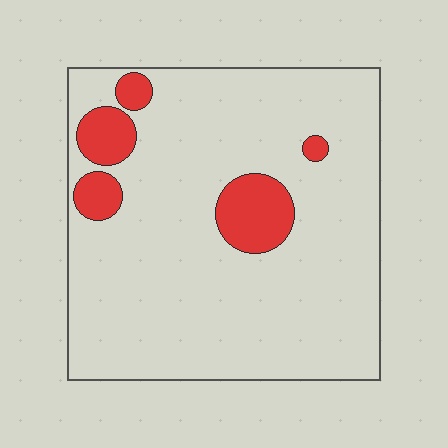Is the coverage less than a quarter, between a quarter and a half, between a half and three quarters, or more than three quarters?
Less than a quarter.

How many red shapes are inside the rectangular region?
5.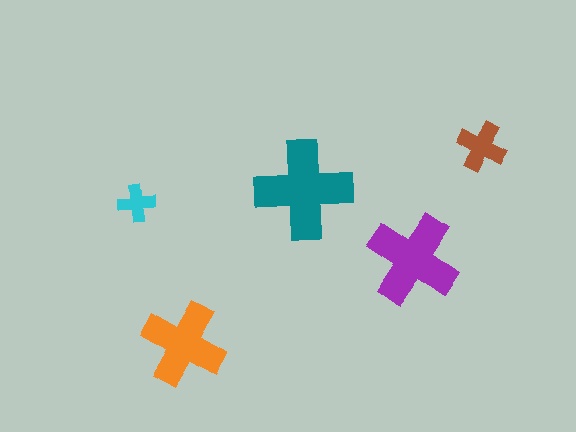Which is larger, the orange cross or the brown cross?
The orange one.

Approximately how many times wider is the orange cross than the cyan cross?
About 2 times wider.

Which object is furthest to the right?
The brown cross is rightmost.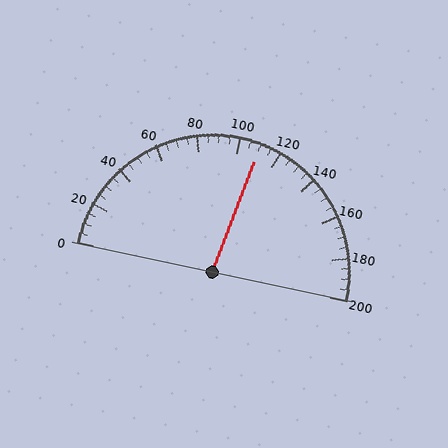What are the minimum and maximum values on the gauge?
The gauge ranges from 0 to 200.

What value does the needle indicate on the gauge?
The needle indicates approximately 110.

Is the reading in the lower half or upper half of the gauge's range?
The reading is in the upper half of the range (0 to 200).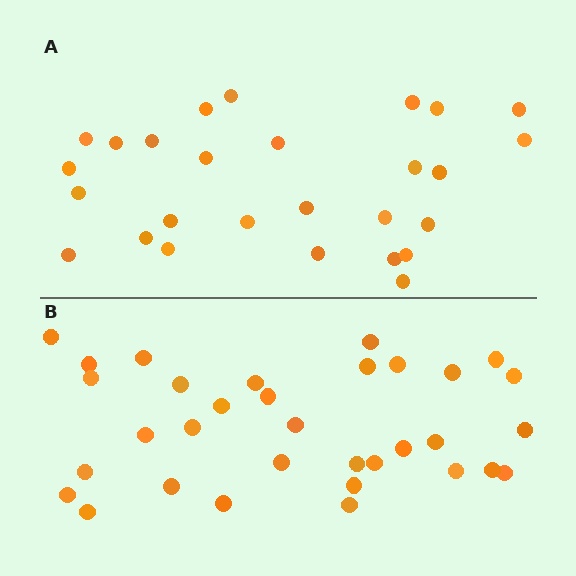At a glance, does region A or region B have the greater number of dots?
Region B (the bottom region) has more dots.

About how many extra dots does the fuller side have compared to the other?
Region B has about 6 more dots than region A.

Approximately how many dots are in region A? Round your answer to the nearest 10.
About 30 dots. (The exact count is 27, which rounds to 30.)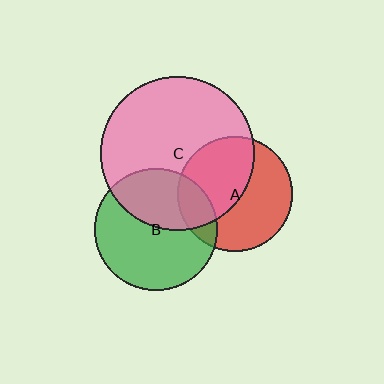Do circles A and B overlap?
Yes.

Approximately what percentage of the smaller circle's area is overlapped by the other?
Approximately 15%.